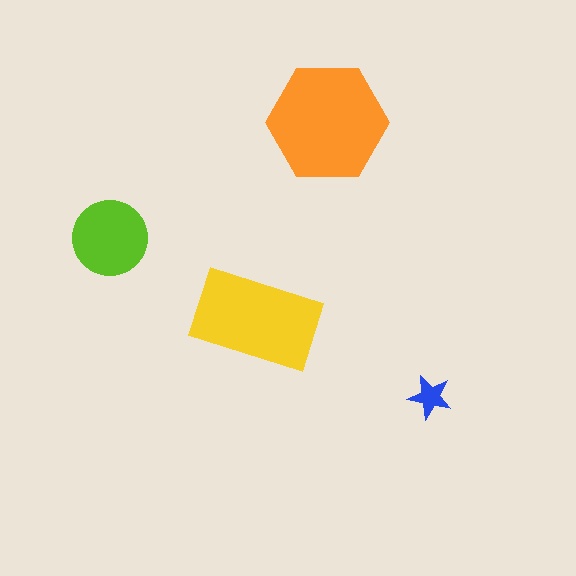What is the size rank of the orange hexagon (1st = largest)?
1st.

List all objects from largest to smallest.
The orange hexagon, the yellow rectangle, the lime circle, the blue star.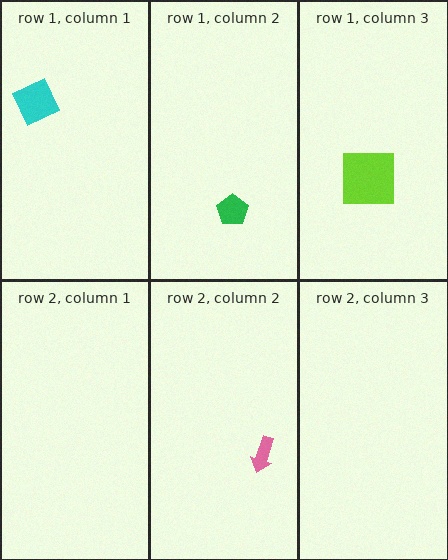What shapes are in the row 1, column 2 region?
The green pentagon.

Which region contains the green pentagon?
The row 1, column 2 region.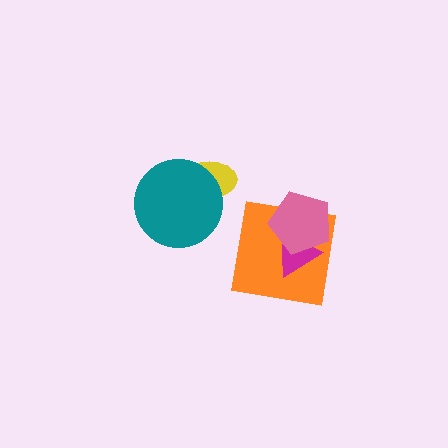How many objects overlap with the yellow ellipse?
1 object overlaps with the yellow ellipse.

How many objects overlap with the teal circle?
1 object overlaps with the teal circle.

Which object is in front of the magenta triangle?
The pink pentagon is in front of the magenta triangle.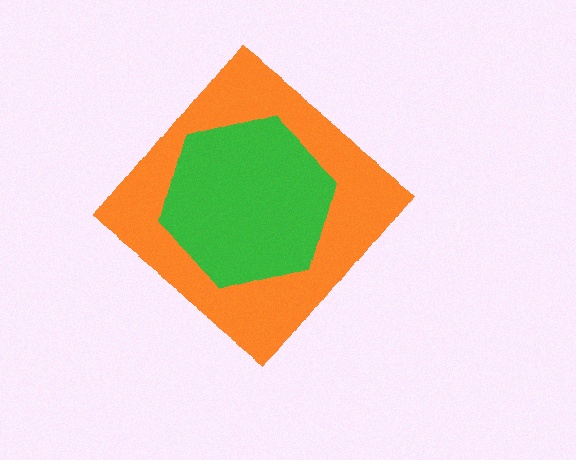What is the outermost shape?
The orange diamond.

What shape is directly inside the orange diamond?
The green hexagon.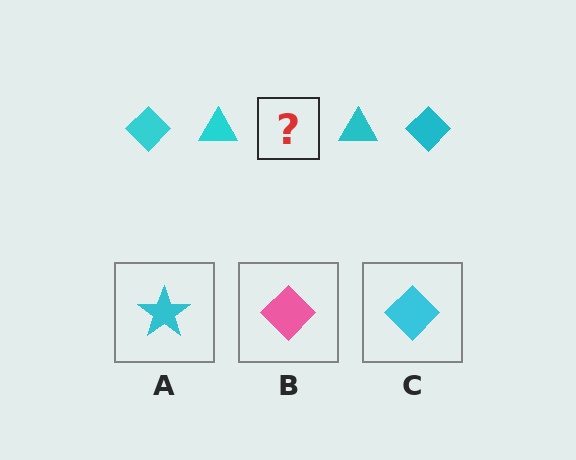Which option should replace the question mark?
Option C.